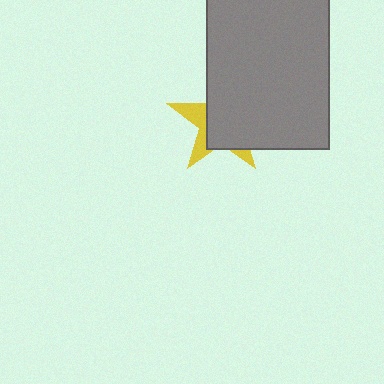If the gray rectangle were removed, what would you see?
You would see the complete yellow star.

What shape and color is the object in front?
The object in front is a gray rectangle.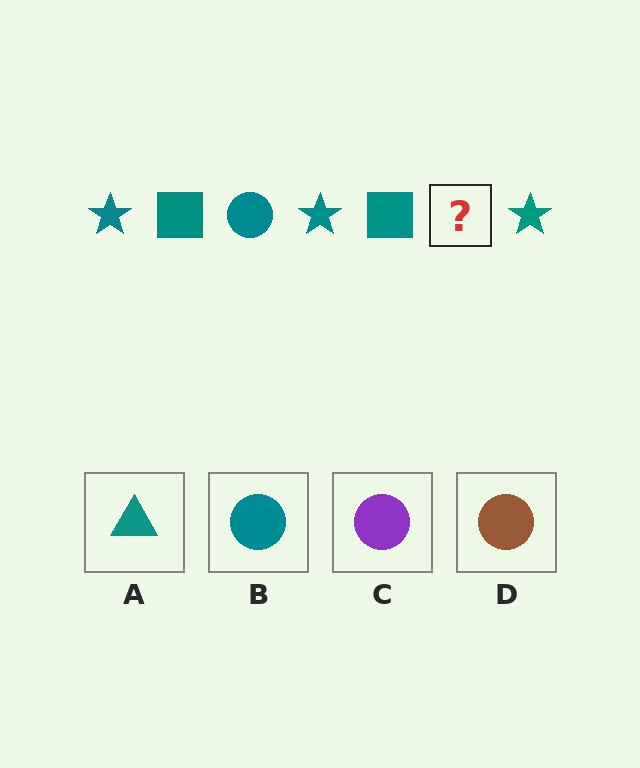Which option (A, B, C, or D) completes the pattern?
B.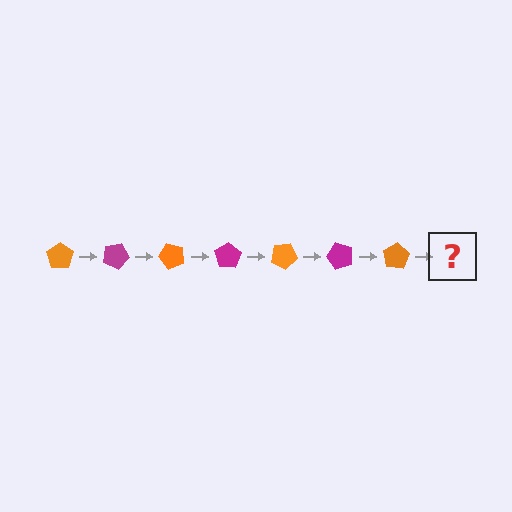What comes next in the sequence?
The next element should be a magenta pentagon, rotated 175 degrees from the start.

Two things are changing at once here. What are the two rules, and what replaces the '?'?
The two rules are that it rotates 25 degrees each step and the color cycles through orange and magenta. The '?' should be a magenta pentagon, rotated 175 degrees from the start.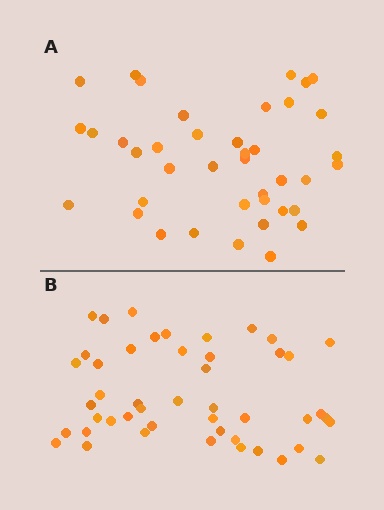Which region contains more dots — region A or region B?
Region B (the bottom region) has more dots.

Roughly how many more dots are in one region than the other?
Region B has roughly 8 or so more dots than region A.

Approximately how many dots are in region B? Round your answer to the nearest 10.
About 50 dots. (The exact count is 47, which rounds to 50.)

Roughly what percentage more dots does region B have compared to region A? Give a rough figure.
About 20% more.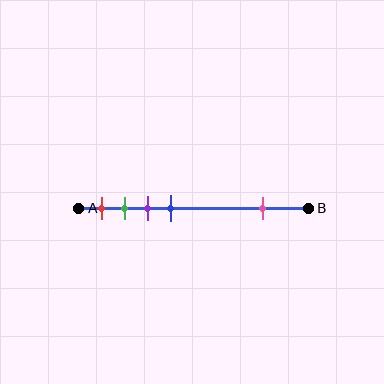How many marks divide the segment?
There are 5 marks dividing the segment.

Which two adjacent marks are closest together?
The green and purple marks are the closest adjacent pair.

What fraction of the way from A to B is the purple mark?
The purple mark is approximately 30% (0.3) of the way from A to B.